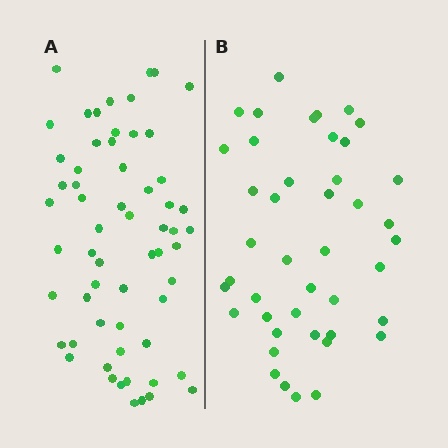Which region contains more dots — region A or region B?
Region A (the left region) has more dots.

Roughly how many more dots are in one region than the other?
Region A has approximately 15 more dots than region B.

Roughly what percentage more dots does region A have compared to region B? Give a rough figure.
About 40% more.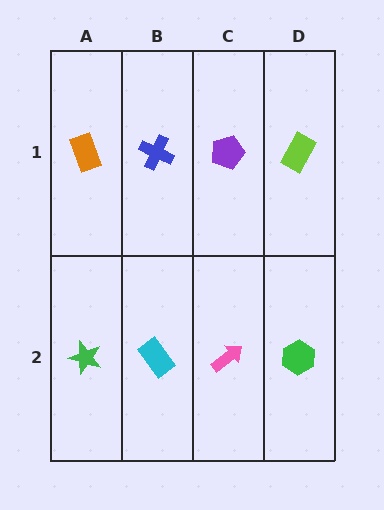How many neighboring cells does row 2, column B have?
3.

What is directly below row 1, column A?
A green star.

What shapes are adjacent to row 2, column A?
An orange rectangle (row 1, column A), a cyan rectangle (row 2, column B).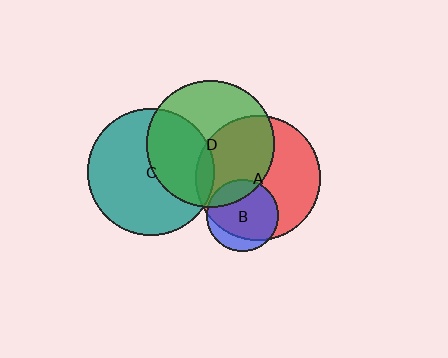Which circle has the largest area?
Circle D (green).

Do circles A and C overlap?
Yes.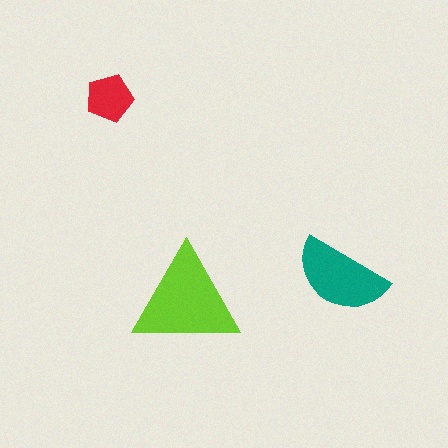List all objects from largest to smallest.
The lime triangle, the teal semicircle, the red pentagon.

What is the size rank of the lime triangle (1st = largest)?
1st.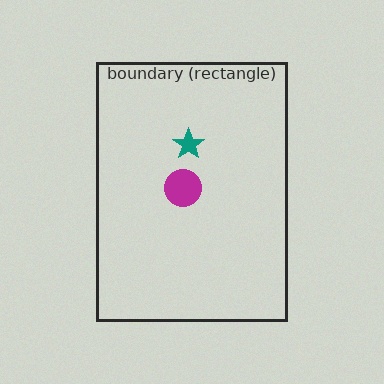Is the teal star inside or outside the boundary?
Inside.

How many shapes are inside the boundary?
2 inside, 0 outside.